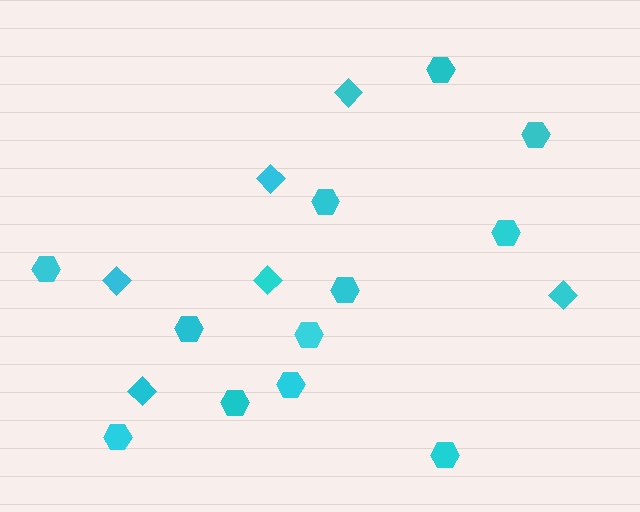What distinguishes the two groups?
There are 2 groups: one group of diamonds (6) and one group of hexagons (12).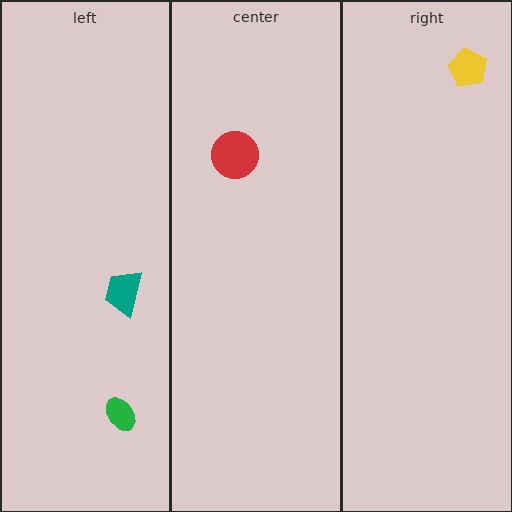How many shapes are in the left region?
2.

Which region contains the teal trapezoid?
The left region.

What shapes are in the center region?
The red circle.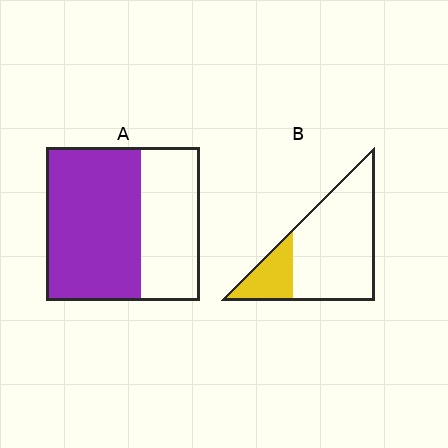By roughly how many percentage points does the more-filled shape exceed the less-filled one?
By roughly 40 percentage points (A over B).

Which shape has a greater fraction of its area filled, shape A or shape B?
Shape A.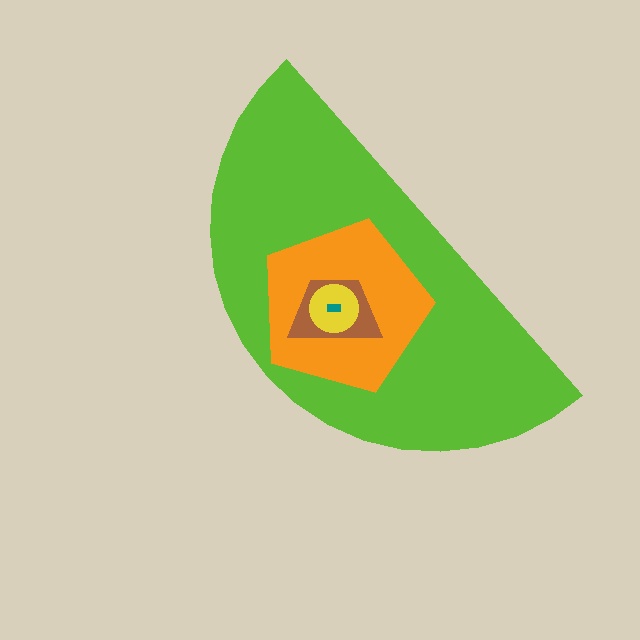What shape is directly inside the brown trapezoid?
The yellow circle.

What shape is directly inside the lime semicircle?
The orange pentagon.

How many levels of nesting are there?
5.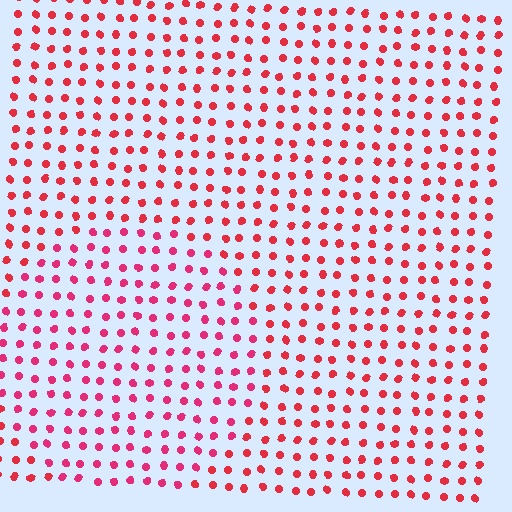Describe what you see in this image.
The image is filled with small red elements in a uniform arrangement. A circle-shaped region is visible where the elements are tinted to a slightly different hue, forming a subtle color boundary.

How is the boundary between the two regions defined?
The boundary is defined purely by a slight shift in hue (about 18 degrees). Spacing, size, and orientation are identical on both sides.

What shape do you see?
I see a circle.